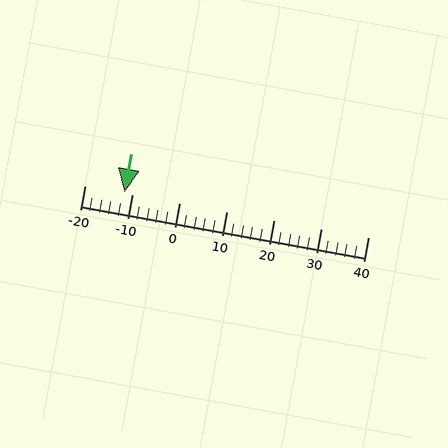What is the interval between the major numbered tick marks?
The major tick marks are spaced 10 units apart.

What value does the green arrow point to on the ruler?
The green arrow points to approximately -12.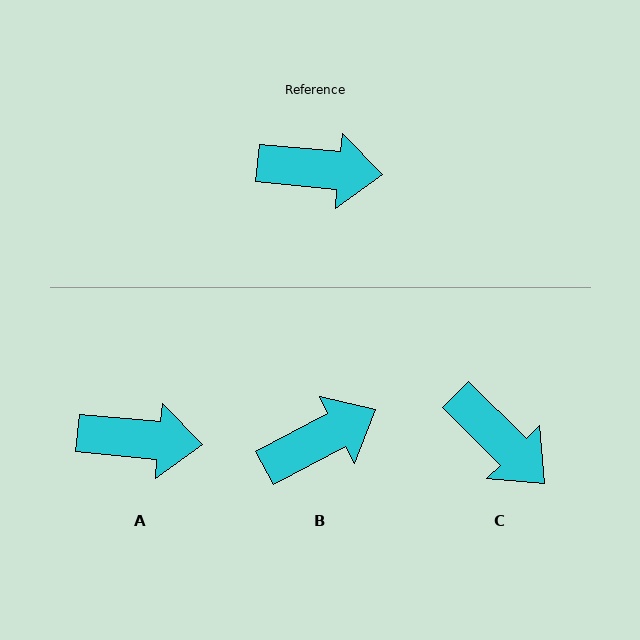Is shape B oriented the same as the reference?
No, it is off by about 33 degrees.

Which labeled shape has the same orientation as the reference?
A.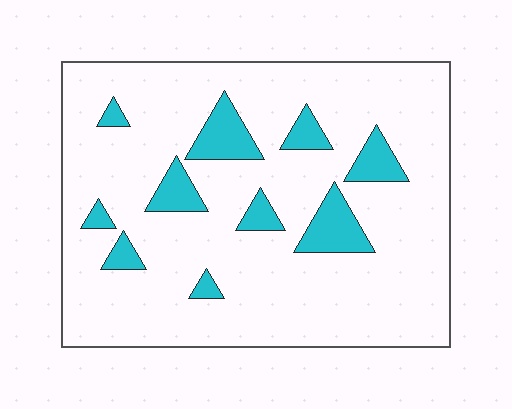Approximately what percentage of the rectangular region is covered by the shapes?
Approximately 15%.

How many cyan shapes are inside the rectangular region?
10.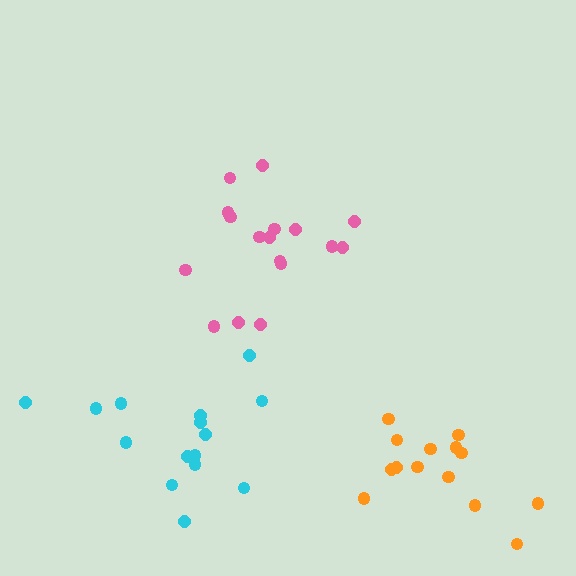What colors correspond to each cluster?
The clusters are colored: cyan, pink, orange.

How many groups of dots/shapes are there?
There are 3 groups.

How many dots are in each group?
Group 1: 15 dots, Group 2: 17 dots, Group 3: 14 dots (46 total).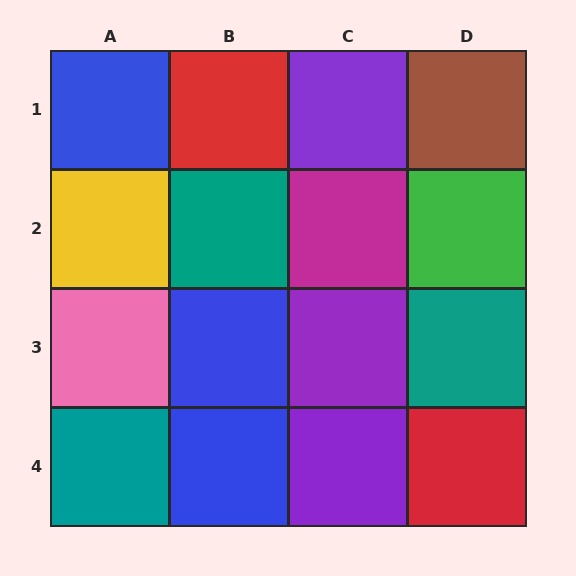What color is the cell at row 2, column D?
Green.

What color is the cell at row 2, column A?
Yellow.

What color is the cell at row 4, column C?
Purple.